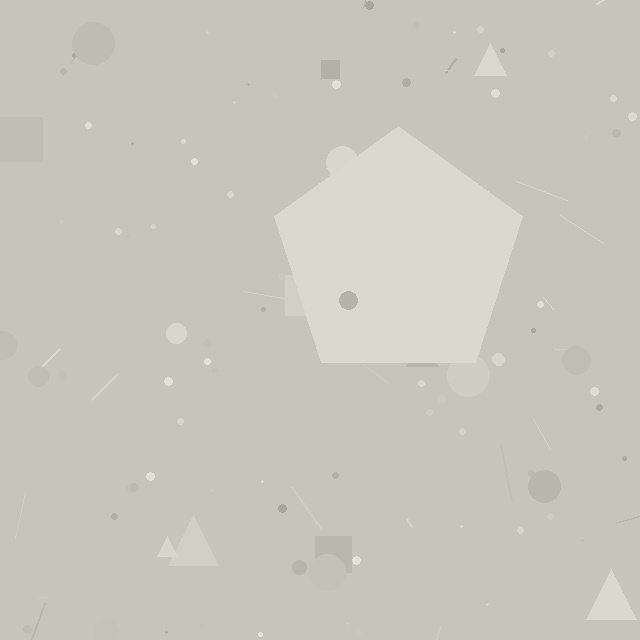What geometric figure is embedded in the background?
A pentagon is embedded in the background.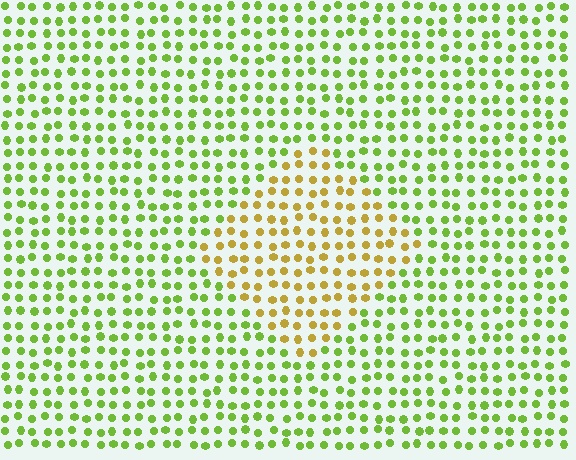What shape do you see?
I see a diamond.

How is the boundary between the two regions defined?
The boundary is defined purely by a slight shift in hue (about 46 degrees). Spacing, size, and orientation are identical on both sides.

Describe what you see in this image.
The image is filled with small lime elements in a uniform arrangement. A diamond-shaped region is visible where the elements are tinted to a slightly different hue, forming a subtle color boundary.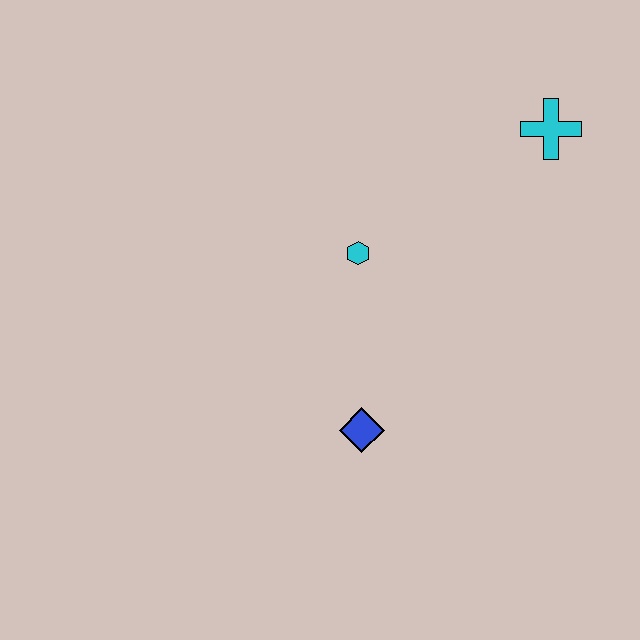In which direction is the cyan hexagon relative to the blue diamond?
The cyan hexagon is above the blue diamond.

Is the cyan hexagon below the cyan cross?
Yes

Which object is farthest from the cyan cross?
The blue diamond is farthest from the cyan cross.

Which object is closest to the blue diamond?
The cyan hexagon is closest to the blue diamond.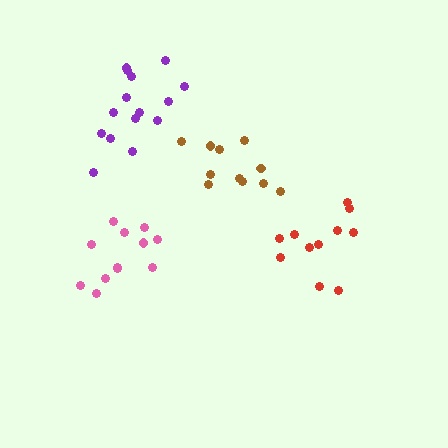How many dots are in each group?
Group 1: 12 dots, Group 2: 11 dots, Group 3: 15 dots, Group 4: 11 dots (49 total).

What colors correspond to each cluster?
The clusters are colored: pink, brown, purple, red.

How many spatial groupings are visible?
There are 4 spatial groupings.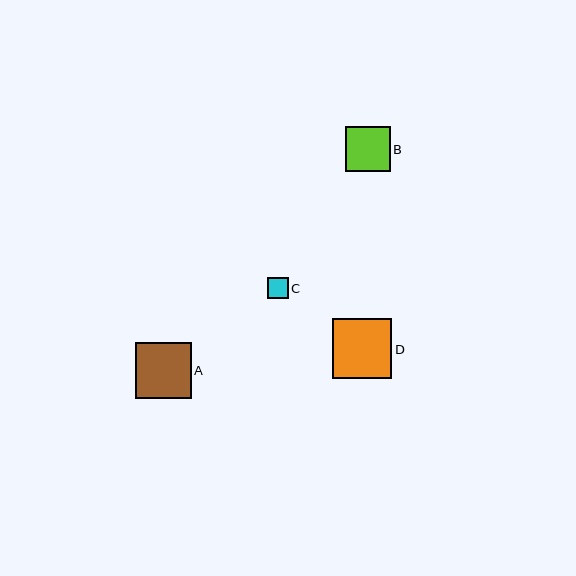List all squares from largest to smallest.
From largest to smallest: D, A, B, C.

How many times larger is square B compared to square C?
Square B is approximately 2.1 times the size of square C.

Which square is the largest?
Square D is the largest with a size of approximately 60 pixels.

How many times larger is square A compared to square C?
Square A is approximately 2.7 times the size of square C.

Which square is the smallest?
Square C is the smallest with a size of approximately 21 pixels.